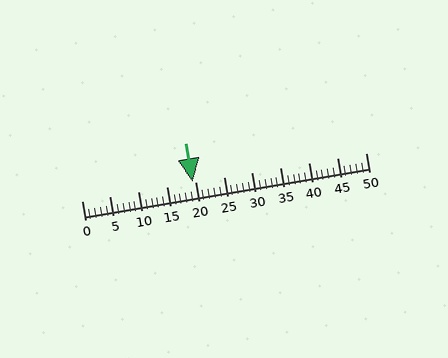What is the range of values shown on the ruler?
The ruler shows values from 0 to 50.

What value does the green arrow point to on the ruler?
The green arrow points to approximately 20.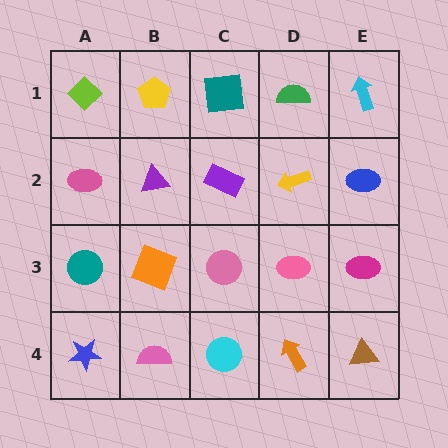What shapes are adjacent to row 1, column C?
A purple rectangle (row 2, column C), a yellow pentagon (row 1, column B), a green semicircle (row 1, column D).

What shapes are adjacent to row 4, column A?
A teal circle (row 3, column A), a pink semicircle (row 4, column B).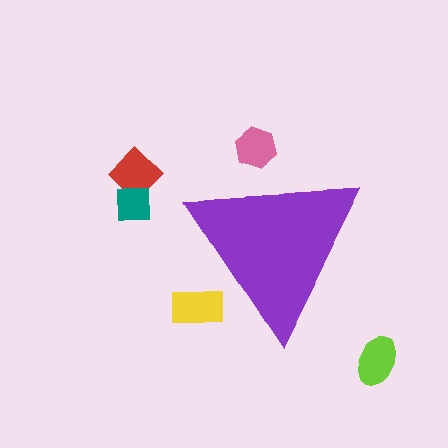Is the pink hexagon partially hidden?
Yes, the pink hexagon is partially hidden behind the purple triangle.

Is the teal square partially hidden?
No, the teal square is fully visible.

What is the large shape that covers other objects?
A purple triangle.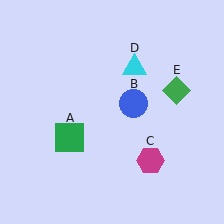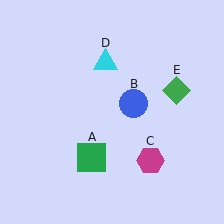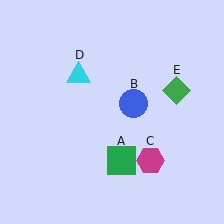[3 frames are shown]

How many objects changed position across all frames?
2 objects changed position: green square (object A), cyan triangle (object D).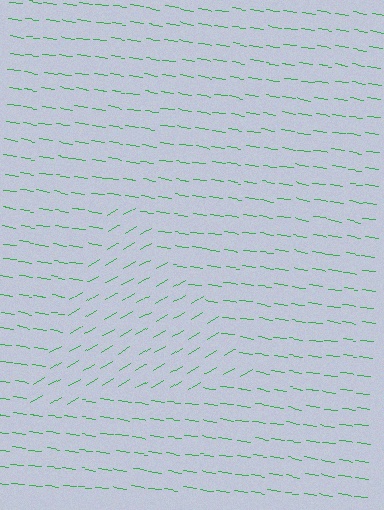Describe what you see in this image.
The image is filled with small green line segments. A triangle region in the image has lines oriented differently from the surrounding lines, creating a visible texture boundary.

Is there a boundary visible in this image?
Yes, there is a texture boundary formed by a change in line orientation.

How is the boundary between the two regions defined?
The boundary is defined purely by a change in line orientation (approximately 39 degrees difference). All lines are the same color and thickness.